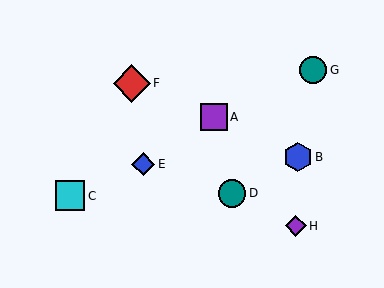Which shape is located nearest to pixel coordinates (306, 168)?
The blue hexagon (labeled B) at (298, 157) is nearest to that location.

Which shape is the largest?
The red diamond (labeled F) is the largest.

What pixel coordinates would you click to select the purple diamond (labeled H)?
Click at (296, 226) to select the purple diamond H.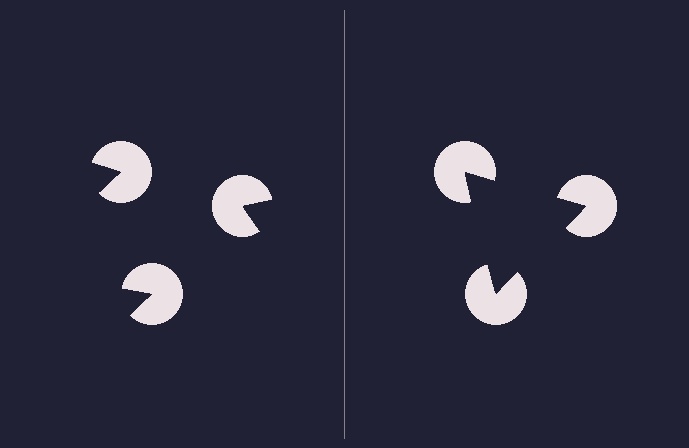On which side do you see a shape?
An illusory triangle appears on the right side. On the left side the wedge cuts are rotated, so no coherent shape forms.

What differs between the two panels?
The pac-man discs are positioned identically on both sides; only the wedge orientations differ. On the right they align to a triangle; on the left they are misaligned.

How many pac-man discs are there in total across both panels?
6 — 3 on each side.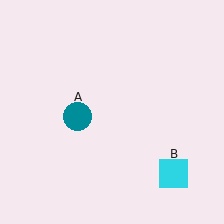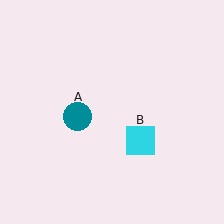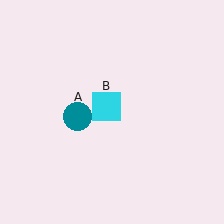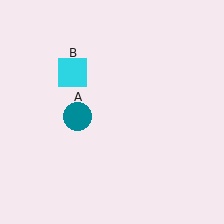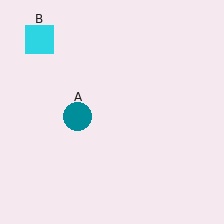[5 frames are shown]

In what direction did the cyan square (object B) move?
The cyan square (object B) moved up and to the left.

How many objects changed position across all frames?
1 object changed position: cyan square (object B).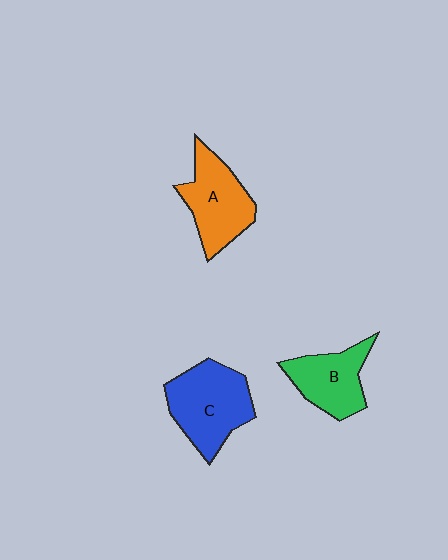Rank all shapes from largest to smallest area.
From largest to smallest: C (blue), A (orange), B (green).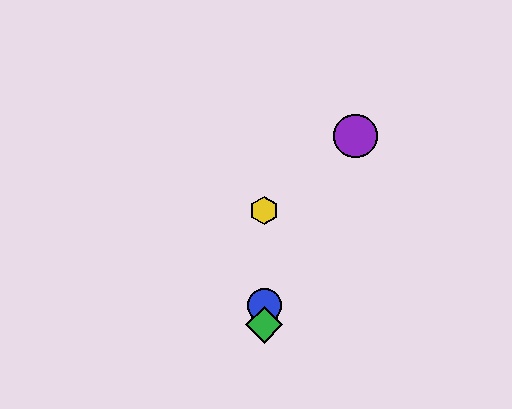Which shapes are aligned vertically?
The red square, the blue circle, the green diamond, the yellow hexagon are aligned vertically.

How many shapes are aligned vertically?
4 shapes (the red square, the blue circle, the green diamond, the yellow hexagon) are aligned vertically.